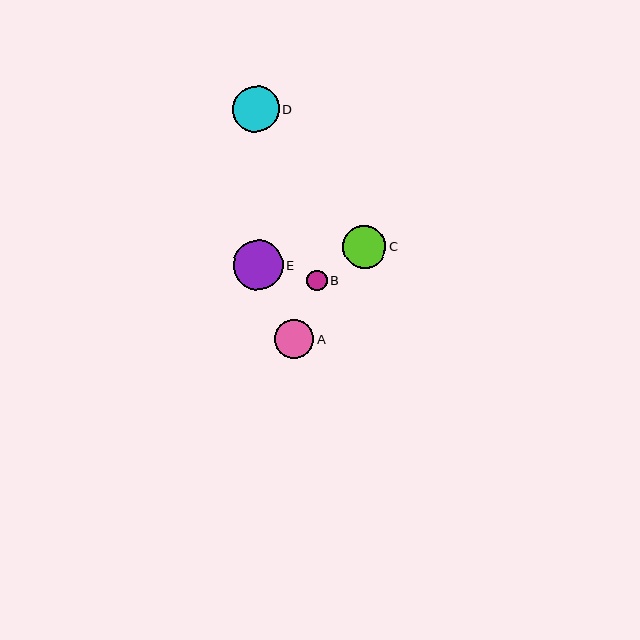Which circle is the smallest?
Circle B is the smallest with a size of approximately 20 pixels.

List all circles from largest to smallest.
From largest to smallest: E, D, C, A, B.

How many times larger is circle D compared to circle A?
Circle D is approximately 1.2 times the size of circle A.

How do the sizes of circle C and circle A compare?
Circle C and circle A are approximately the same size.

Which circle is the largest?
Circle E is the largest with a size of approximately 50 pixels.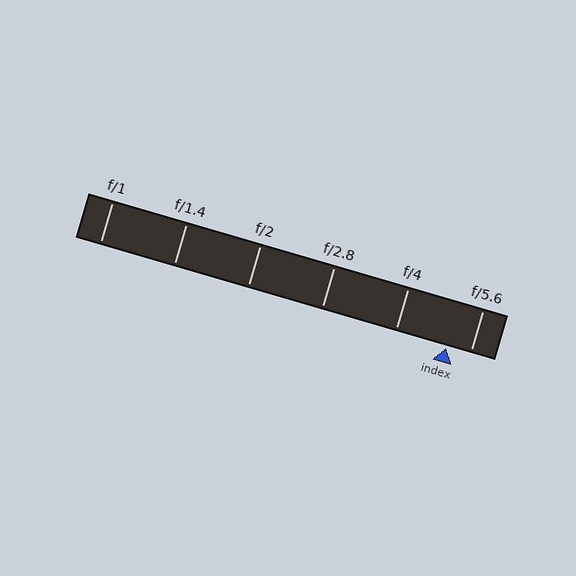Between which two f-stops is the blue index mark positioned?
The index mark is between f/4 and f/5.6.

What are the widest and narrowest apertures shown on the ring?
The widest aperture shown is f/1 and the narrowest is f/5.6.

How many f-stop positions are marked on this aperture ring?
There are 6 f-stop positions marked.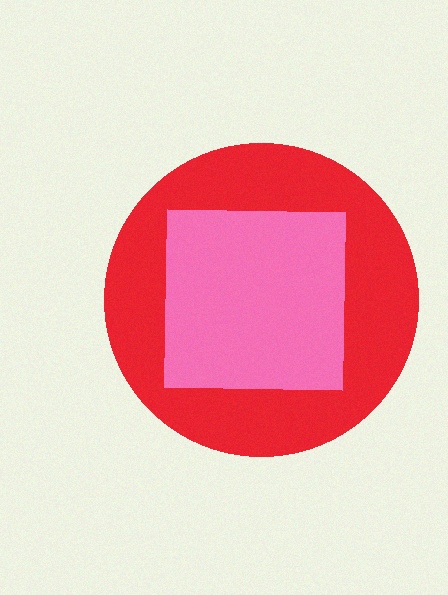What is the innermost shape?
The pink square.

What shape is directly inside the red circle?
The pink square.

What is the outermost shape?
The red circle.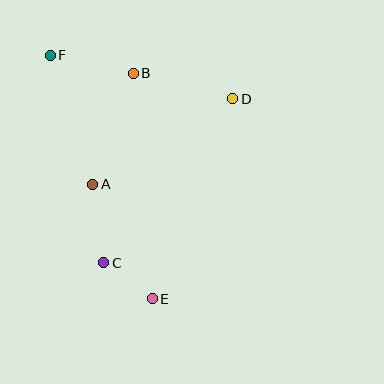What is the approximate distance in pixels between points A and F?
The distance between A and F is approximately 136 pixels.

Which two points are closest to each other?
Points C and E are closest to each other.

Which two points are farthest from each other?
Points E and F are farthest from each other.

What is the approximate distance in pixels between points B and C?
The distance between B and C is approximately 192 pixels.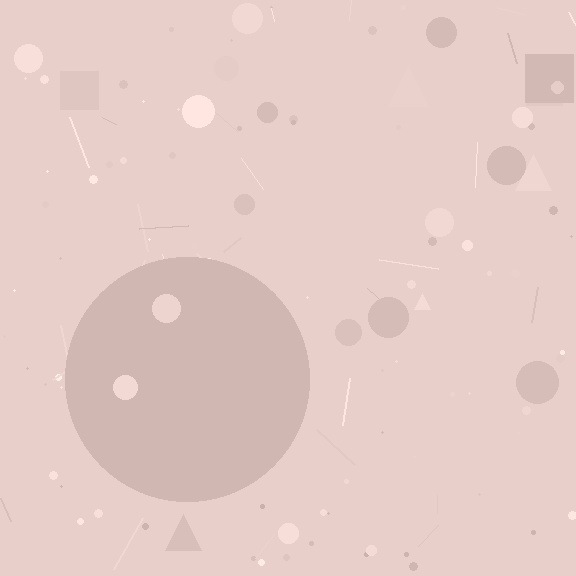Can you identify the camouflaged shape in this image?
The camouflaged shape is a circle.